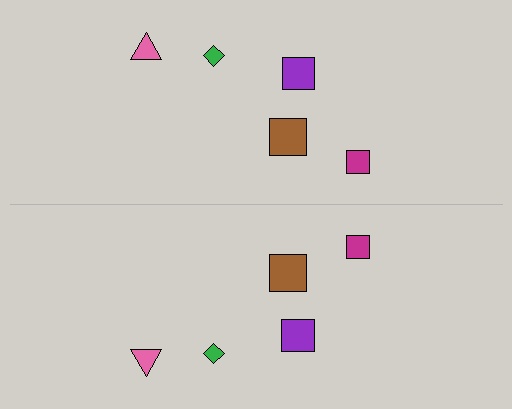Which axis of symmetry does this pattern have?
The pattern has a horizontal axis of symmetry running through the center of the image.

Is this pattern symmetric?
Yes, this pattern has bilateral (reflection) symmetry.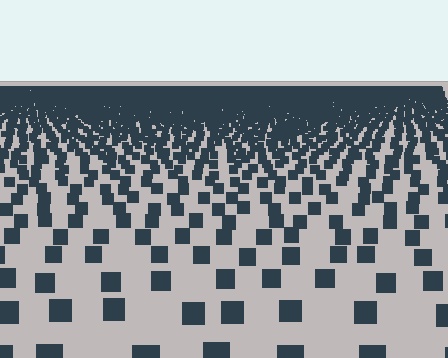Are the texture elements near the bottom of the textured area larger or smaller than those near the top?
Larger. Near the bottom, elements are closer to the viewer and appear at a bigger on-screen size.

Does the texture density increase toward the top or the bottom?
Density increases toward the top.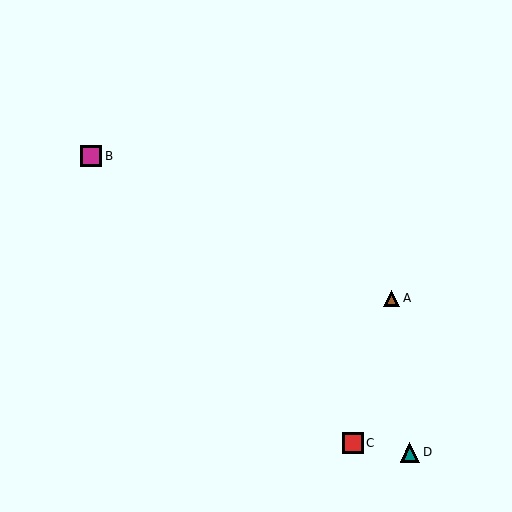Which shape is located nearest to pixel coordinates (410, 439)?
The teal triangle (labeled D) at (410, 452) is nearest to that location.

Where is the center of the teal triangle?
The center of the teal triangle is at (410, 452).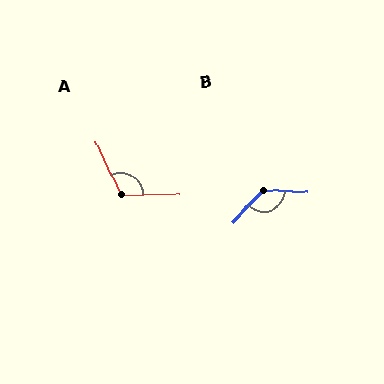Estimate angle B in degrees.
Approximately 131 degrees.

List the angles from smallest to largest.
A (115°), B (131°).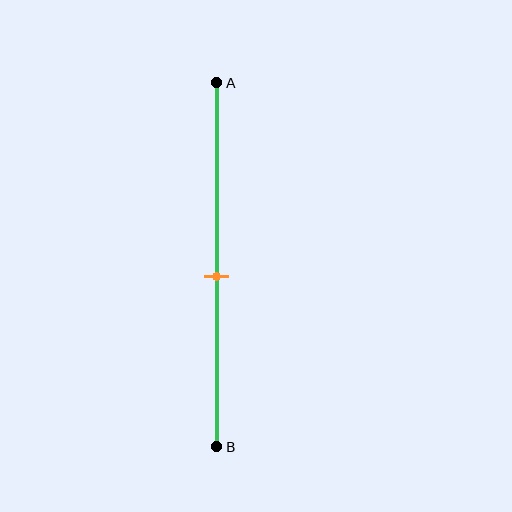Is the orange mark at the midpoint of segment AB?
No, the mark is at about 55% from A, not at the 50% midpoint.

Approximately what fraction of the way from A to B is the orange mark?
The orange mark is approximately 55% of the way from A to B.